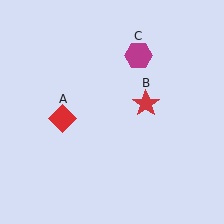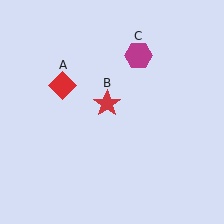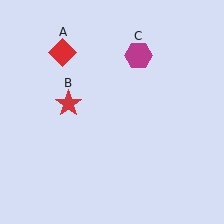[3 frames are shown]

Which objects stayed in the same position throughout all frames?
Magenta hexagon (object C) remained stationary.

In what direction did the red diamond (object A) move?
The red diamond (object A) moved up.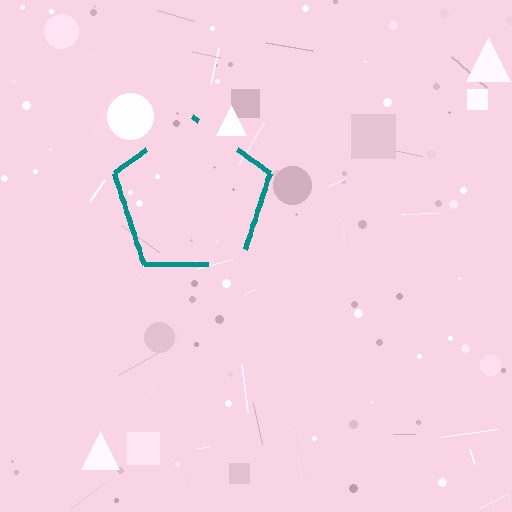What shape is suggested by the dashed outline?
The dashed outline suggests a pentagon.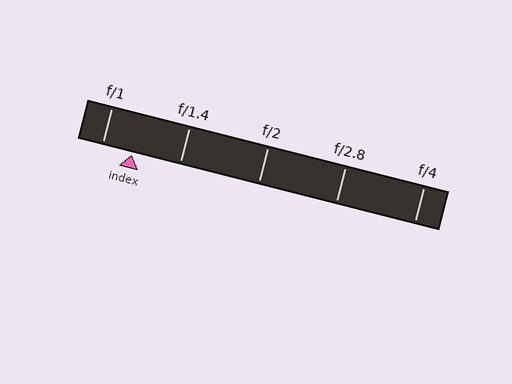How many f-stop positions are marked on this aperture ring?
There are 5 f-stop positions marked.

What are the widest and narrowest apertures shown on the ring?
The widest aperture shown is f/1 and the narrowest is f/4.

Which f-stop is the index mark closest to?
The index mark is closest to f/1.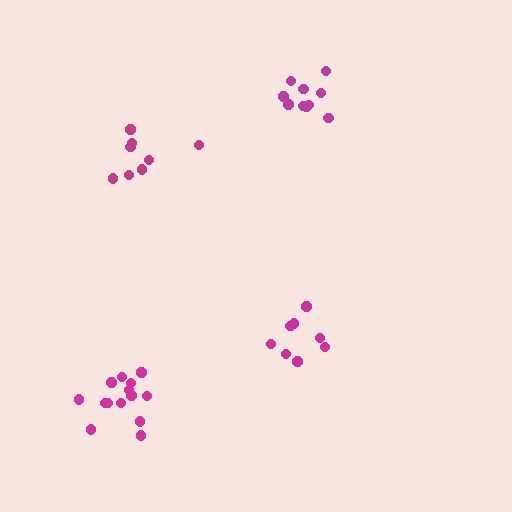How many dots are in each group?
Group 1: 8 dots, Group 2: 8 dots, Group 3: 10 dots, Group 4: 14 dots (40 total).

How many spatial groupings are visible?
There are 4 spatial groupings.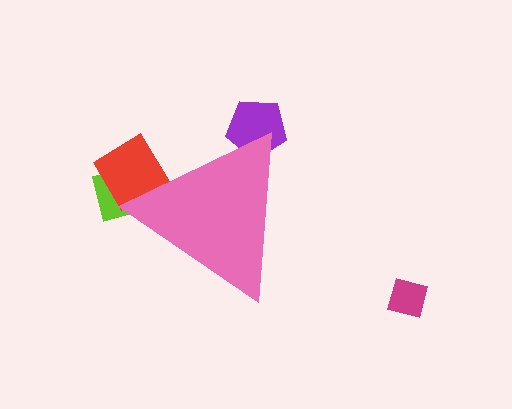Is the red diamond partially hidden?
Yes, the red diamond is partially hidden behind the pink triangle.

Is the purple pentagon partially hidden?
Yes, the purple pentagon is partially hidden behind the pink triangle.